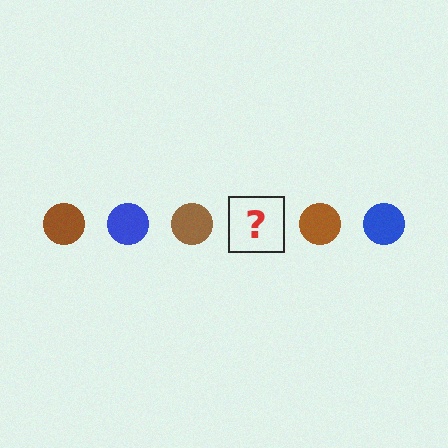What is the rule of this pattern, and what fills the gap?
The rule is that the pattern cycles through brown, blue circles. The gap should be filled with a blue circle.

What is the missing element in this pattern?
The missing element is a blue circle.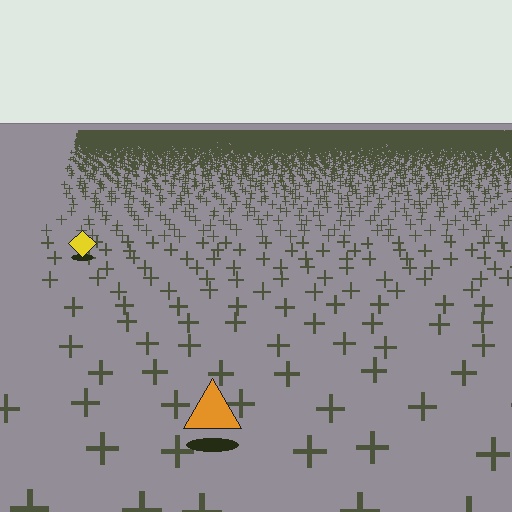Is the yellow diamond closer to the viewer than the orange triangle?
No. The orange triangle is closer — you can tell from the texture gradient: the ground texture is coarser near it.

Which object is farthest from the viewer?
The yellow diamond is farthest from the viewer. It appears smaller and the ground texture around it is denser.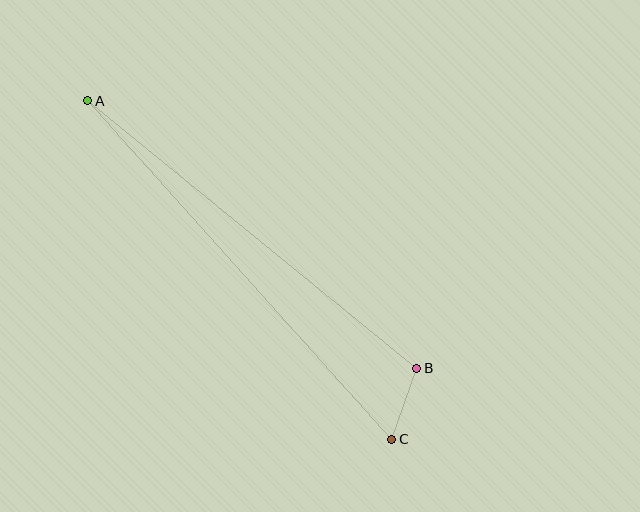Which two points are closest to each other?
Points B and C are closest to each other.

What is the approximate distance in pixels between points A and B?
The distance between A and B is approximately 424 pixels.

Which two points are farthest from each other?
Points A and C are farthest from each other.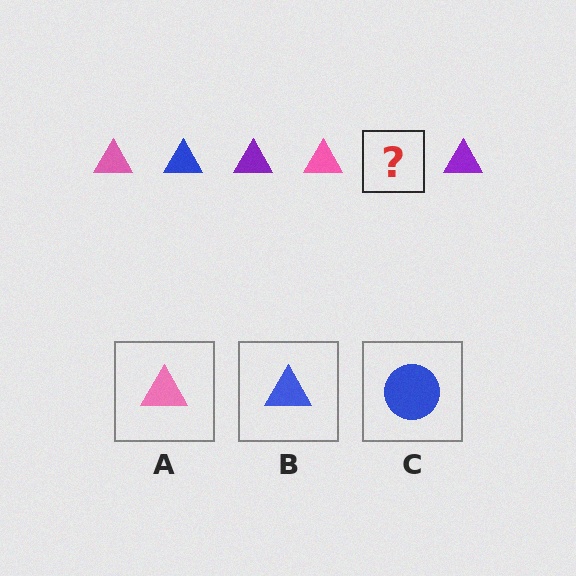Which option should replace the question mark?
Option B.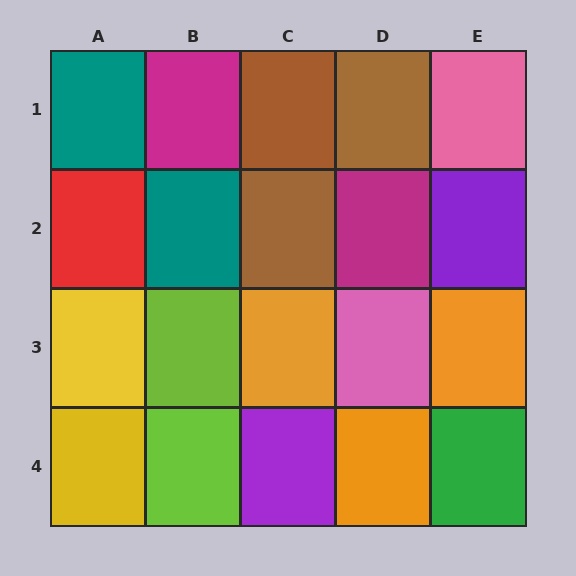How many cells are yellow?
2 cells are yellow.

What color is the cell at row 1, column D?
Brown.